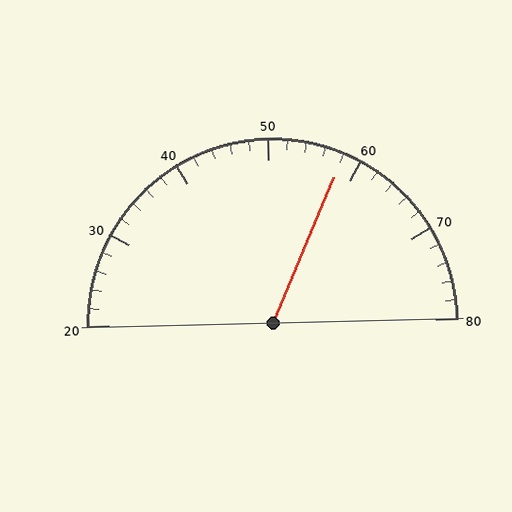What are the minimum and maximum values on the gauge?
The gauge ranges from 20 to 80.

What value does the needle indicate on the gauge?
The needle indicates approximately 58.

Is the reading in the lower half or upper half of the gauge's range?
The reading is in the upper half of the range (20 to 80).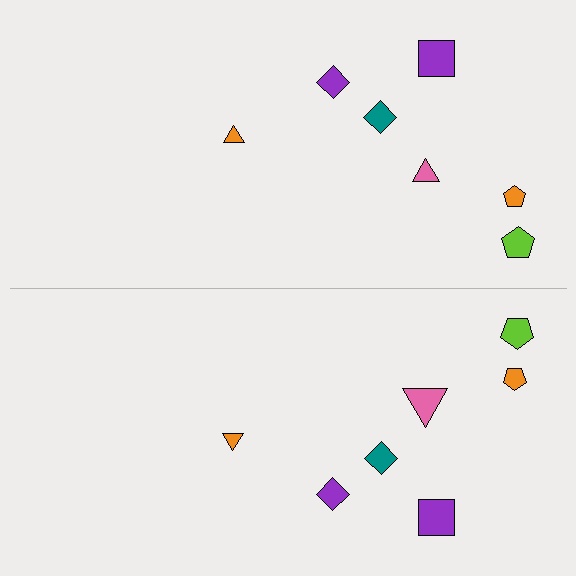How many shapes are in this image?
There are 14 shapes in this image.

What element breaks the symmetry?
The pink triangle on the bottom side has a different size than its mirror counterpart.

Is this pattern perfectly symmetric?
No, the pattern is not perfectly symmetric. The pink triangle on the bottom side has a different size than its mirror counterpart.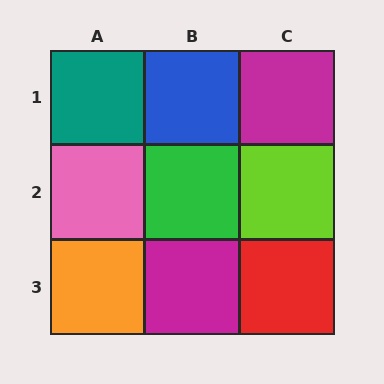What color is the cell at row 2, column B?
Green.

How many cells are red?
1 cell is red.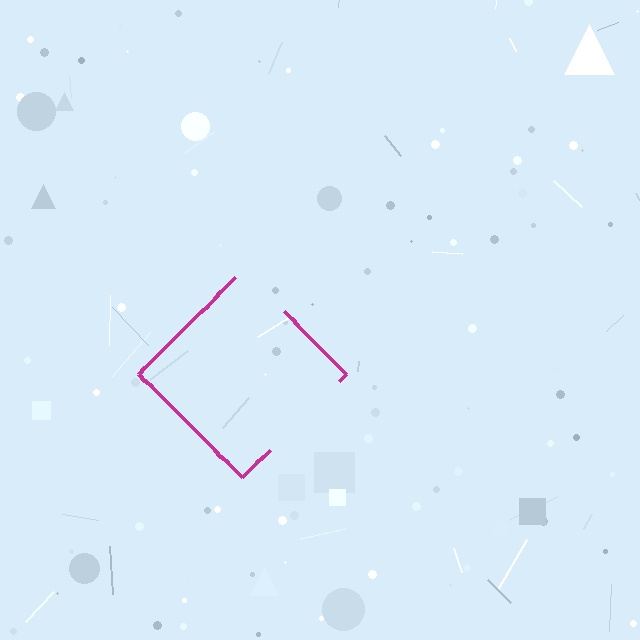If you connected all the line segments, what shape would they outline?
They would outline a diamond.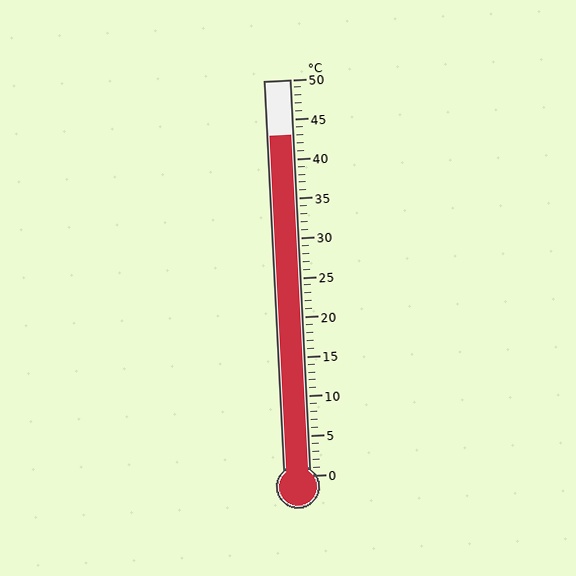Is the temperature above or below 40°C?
The temperature is above 40°C.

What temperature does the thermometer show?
The thermometer shows approximately 43°C.